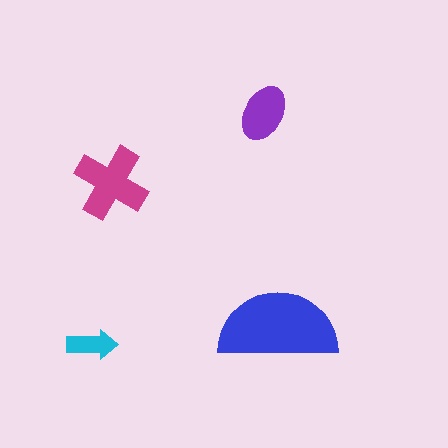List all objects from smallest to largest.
The cyan arrow, the purple ellipse, the magenta cross, the blue semicircle.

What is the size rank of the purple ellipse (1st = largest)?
3rd.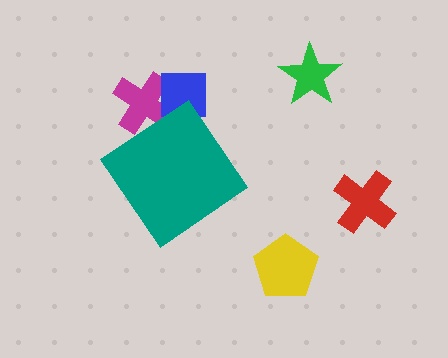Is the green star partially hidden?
No, the green star is fully visible.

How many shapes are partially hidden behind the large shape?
2 shapes are partially hidden.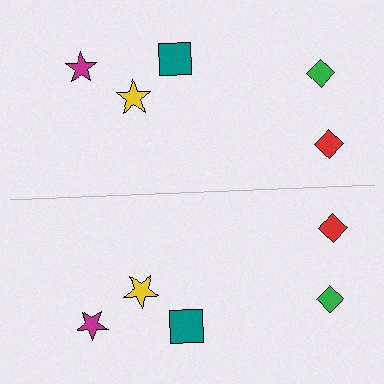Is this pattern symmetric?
Yes, this pattern has bilateral (reflection) symmetry.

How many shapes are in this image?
There are 10 shapes in this image.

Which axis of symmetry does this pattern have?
The pattern has a horizontal axis of symmetry running through the center of the image.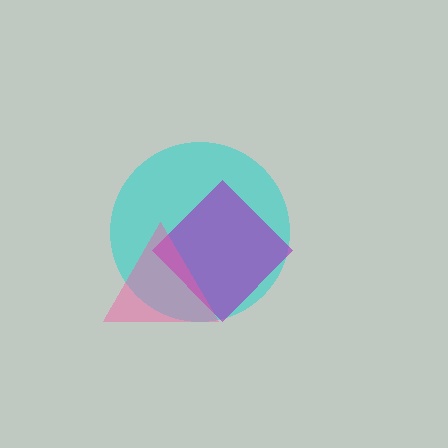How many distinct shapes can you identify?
There are 3 distinct shapes: a cyan circle, a purple diamond, a pink triangle.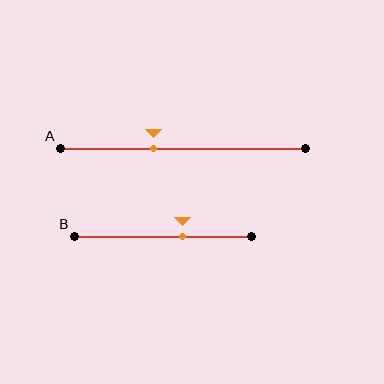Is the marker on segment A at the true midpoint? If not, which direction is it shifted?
No, the marker on segment A is shifted to the left by about 12% of the segment length.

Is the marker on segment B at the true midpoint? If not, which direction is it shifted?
No, the marker on segment B is shifted to the right by about 11% of the segment length.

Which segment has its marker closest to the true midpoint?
Segment B has its marker closest to the true midpoint.